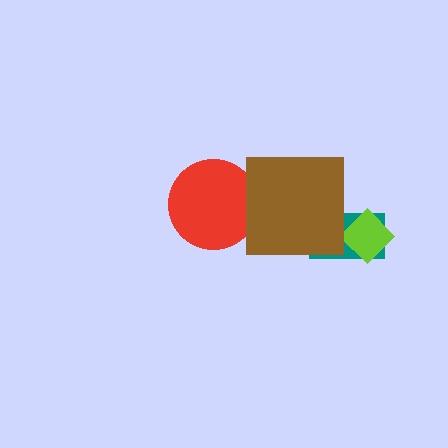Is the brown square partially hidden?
No, no other shape covers it.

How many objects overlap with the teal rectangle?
2 objects overlap with the teal rectangle.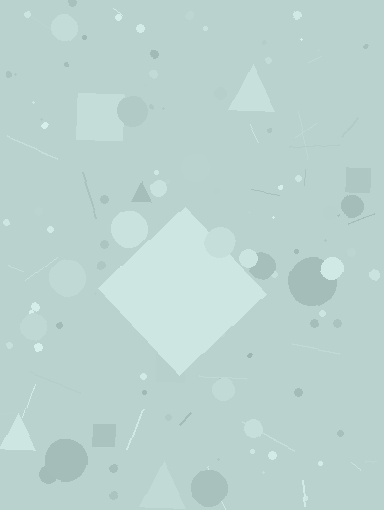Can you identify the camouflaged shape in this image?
The camouflaged shape is a diamond.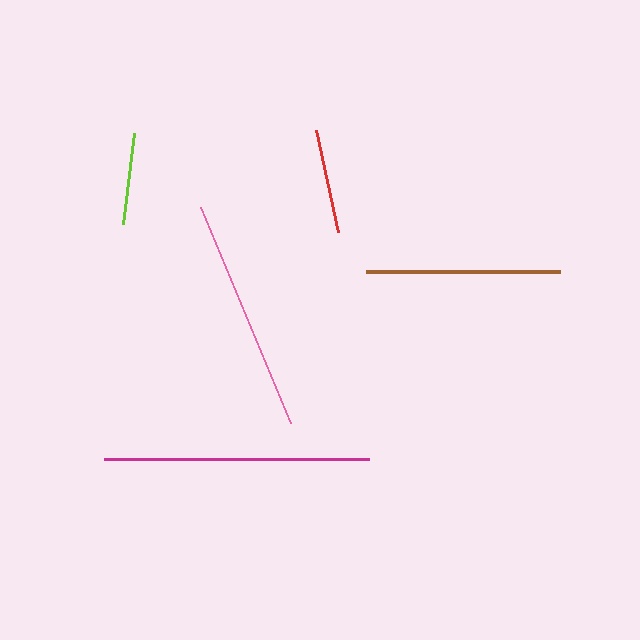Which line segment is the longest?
The magenta line is the longest at approximately 265 pixels.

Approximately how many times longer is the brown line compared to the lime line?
The brown line is approximately 2.1 times the length of the lime line.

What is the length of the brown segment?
The brown segment is approximately 194 pixels long.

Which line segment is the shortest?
The lime line is the shortest at approximately 91 pixels.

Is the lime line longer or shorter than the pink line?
The pink line is longer than the lime line.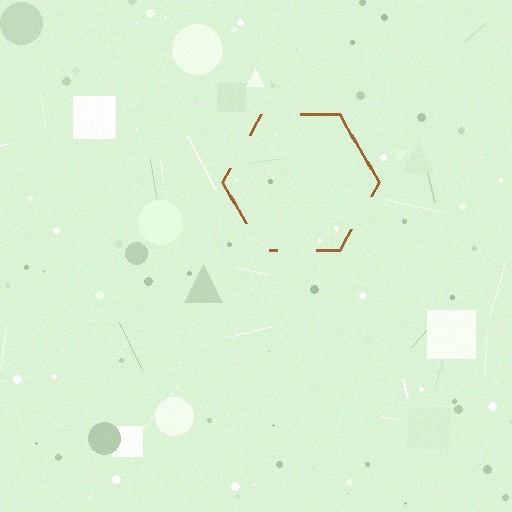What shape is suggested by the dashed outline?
The dashed outline suggests a hexagon.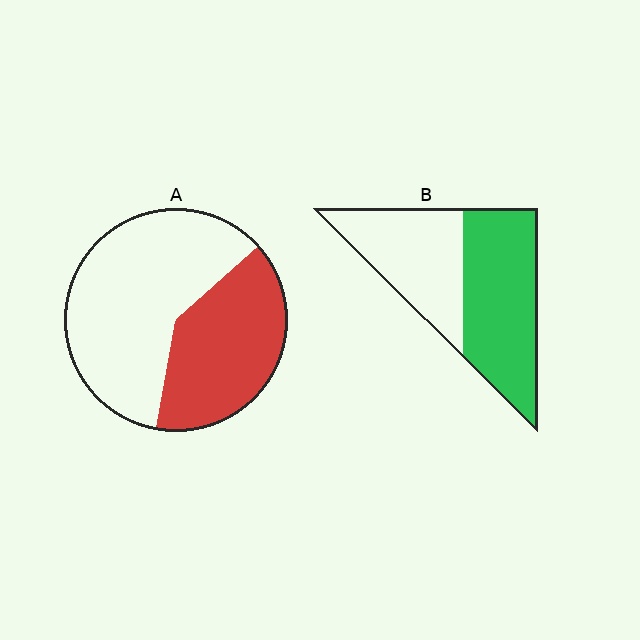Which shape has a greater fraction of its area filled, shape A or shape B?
Shape B.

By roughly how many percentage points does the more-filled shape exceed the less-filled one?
By roughly 15 percentage points (B over A).